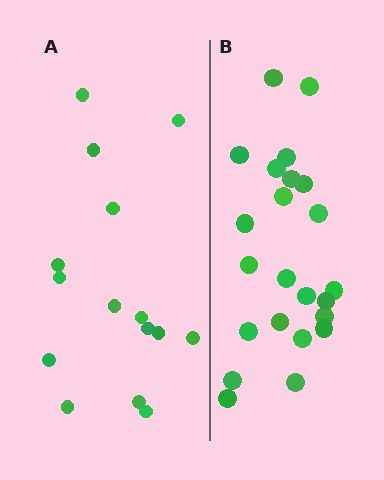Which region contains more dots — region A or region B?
Region B (the right region) has more dots.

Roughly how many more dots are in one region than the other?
Region B has roughly 8 or so more dots than region A.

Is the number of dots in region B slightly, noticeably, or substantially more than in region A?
Region B has substantially more. The ratio is roughly 1.5 to 1.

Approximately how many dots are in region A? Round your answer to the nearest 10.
About 20 dots. (The exact count is 15, which rounds to 20.)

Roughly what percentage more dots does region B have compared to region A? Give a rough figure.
About 55% more.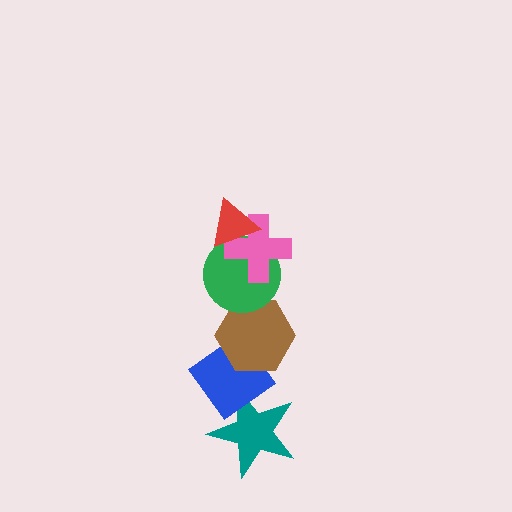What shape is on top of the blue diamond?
The brown hexagon is on top of the blue diamond.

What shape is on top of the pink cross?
The red triangle is on top of the pink cross.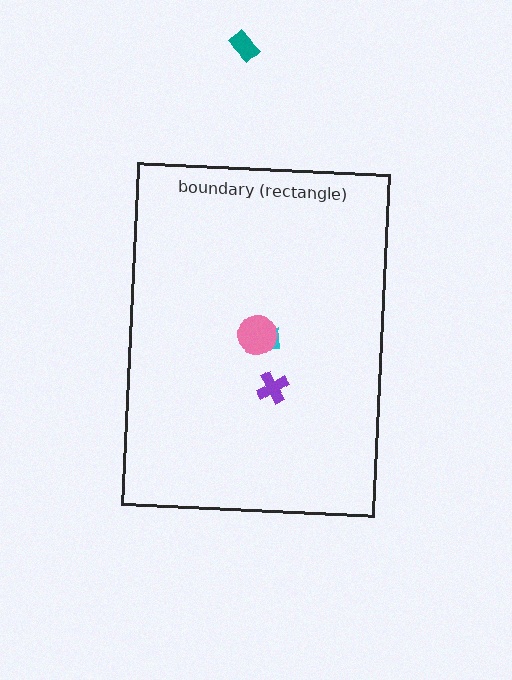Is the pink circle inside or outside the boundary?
Inside.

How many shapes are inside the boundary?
3 inside, 1 outside.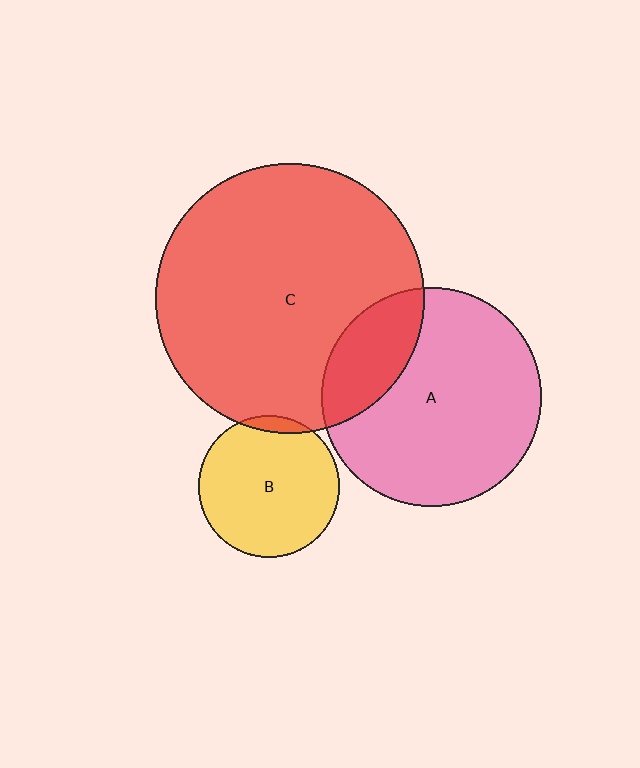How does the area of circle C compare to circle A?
Approximately 1.5 times.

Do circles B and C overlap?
Yes.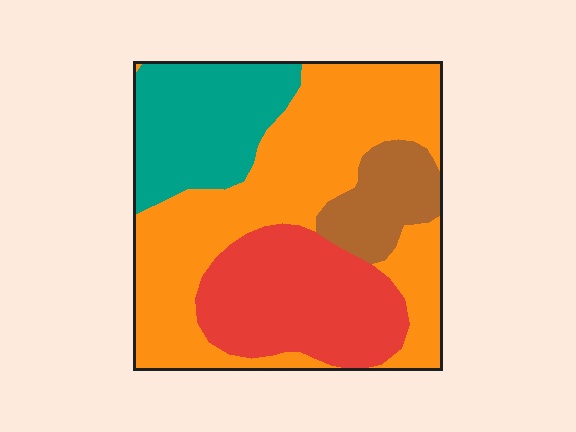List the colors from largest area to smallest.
From largest to smallest: orange, red, teal, brown.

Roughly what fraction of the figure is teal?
Teal takes up about one fifth (1/5) of the figure.